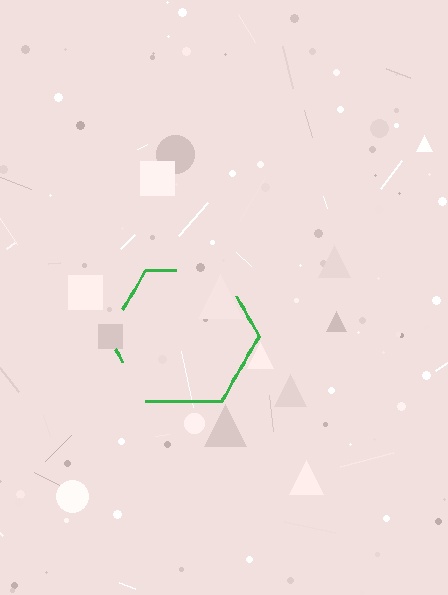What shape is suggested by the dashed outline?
The dashed outline suggests a hexagon.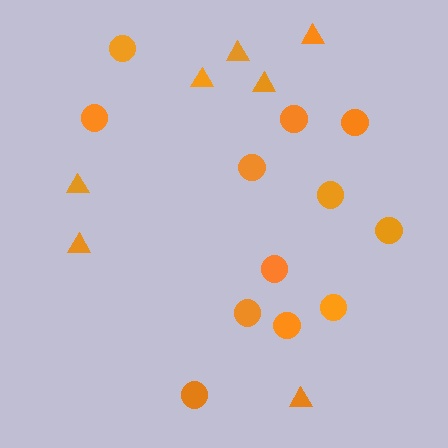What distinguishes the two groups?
There are 2 groups: one group of circles (12) and one group of triangles (7).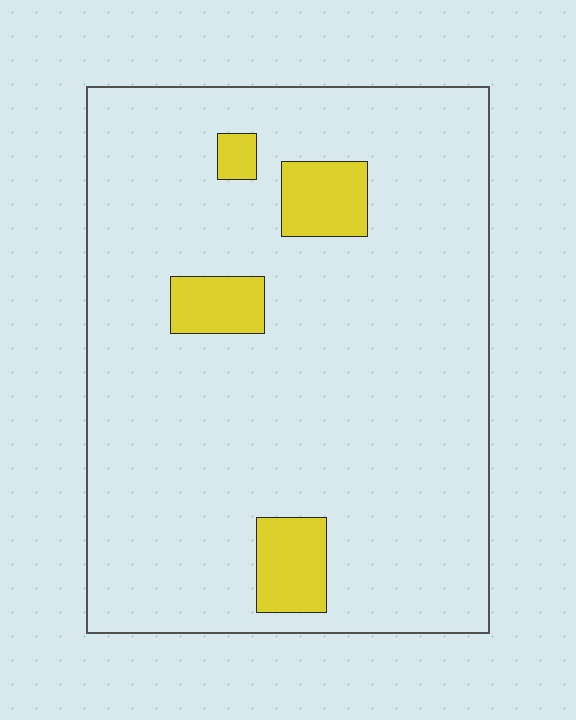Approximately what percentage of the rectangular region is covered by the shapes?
Approximately 10%.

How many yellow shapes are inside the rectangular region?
4.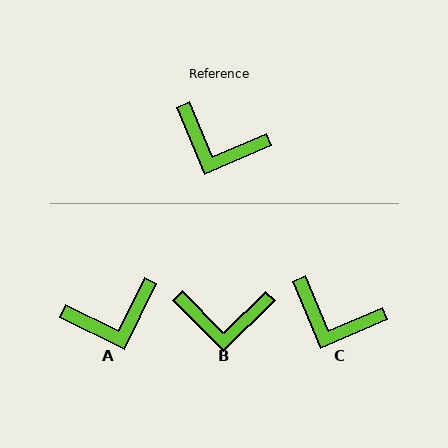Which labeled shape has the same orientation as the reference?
C.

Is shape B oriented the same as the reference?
No, it is off by about 22 degrees.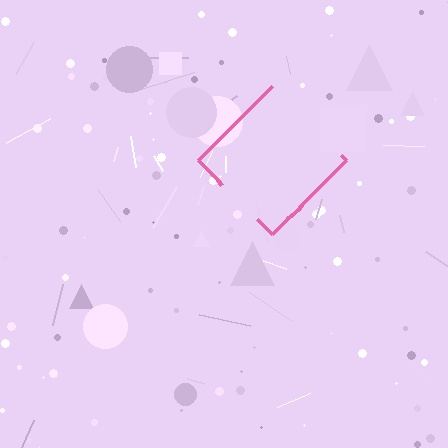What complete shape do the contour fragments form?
The contour fragments form a diamond.